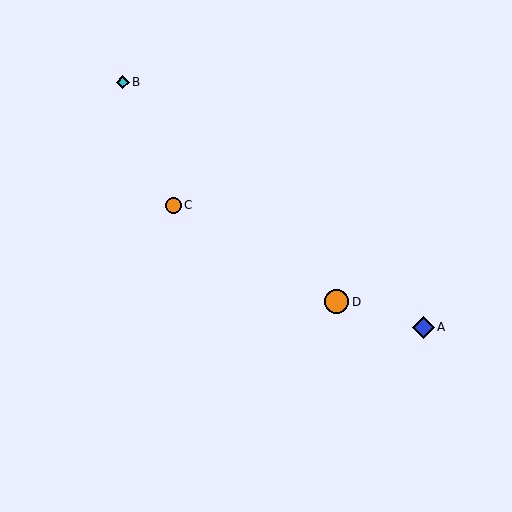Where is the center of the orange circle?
The center of the orange circle is at (336, 302).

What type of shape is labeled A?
Shape A is a blue diamond.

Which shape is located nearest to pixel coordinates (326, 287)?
The orange circle (labeled D) at (336, 302) is nearest to that location.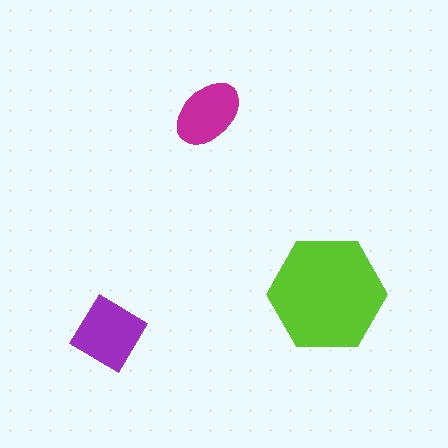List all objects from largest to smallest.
The lime hexagon, the purple diamond, the magenta ellipse.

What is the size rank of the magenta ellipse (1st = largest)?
3rd.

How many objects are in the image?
There are 3 objects in the image.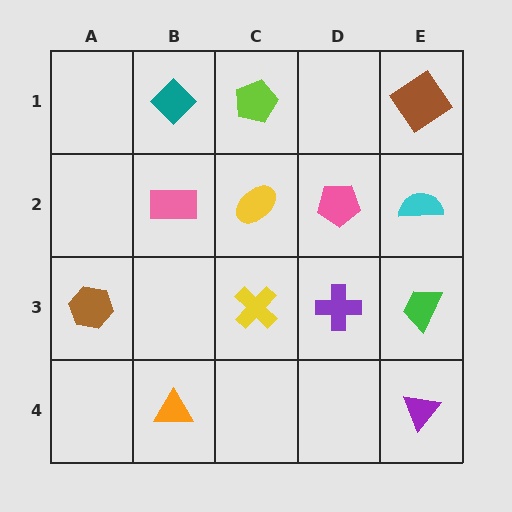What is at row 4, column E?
A purple triangle.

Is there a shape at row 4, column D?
No, that cell is empty.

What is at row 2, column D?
A pink pentagon.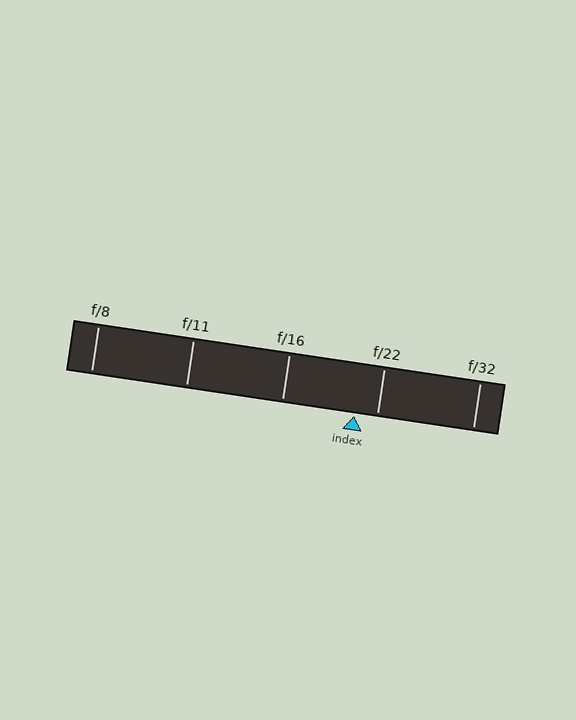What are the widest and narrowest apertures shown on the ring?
The widest aperture shown is f/8 and the narrowest is f/32.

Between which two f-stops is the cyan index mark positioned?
The index mark is between f/16 and f/22.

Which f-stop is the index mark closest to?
The index mark is closest to f/22.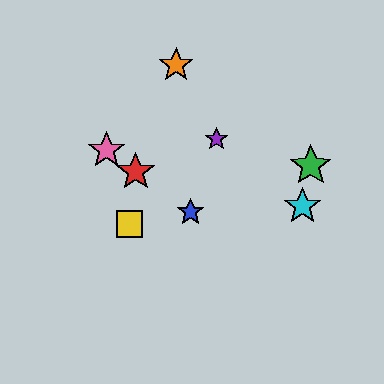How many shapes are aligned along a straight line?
3 shapes (the red star, the blue star, the pink star) are aligned along a straight line.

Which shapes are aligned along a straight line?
The red star, the blue star, the pink star are aligned along a straight line.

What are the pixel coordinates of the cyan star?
The cyan star is at (303, 206).